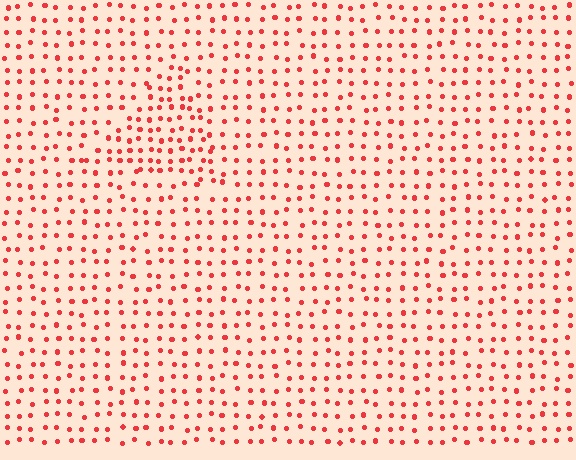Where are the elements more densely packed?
The elements are more densely packed inside the triangle boundary.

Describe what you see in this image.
The image contains small red elements arranged at two different densities. A triangle-shaped region is visible where the elements are more densely packed than the surrounding area.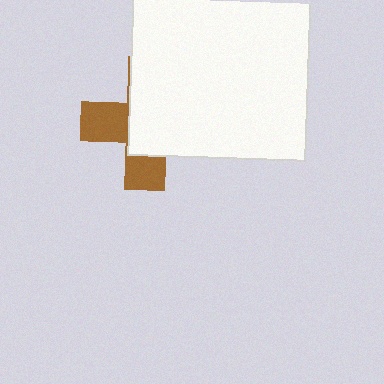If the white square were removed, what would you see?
You would see the complete brown cross.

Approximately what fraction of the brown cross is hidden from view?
Roughly 63% of the brown cross is hidden behind the white square.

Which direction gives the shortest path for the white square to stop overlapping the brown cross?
Moving toward the upper-right gives the shortest separation.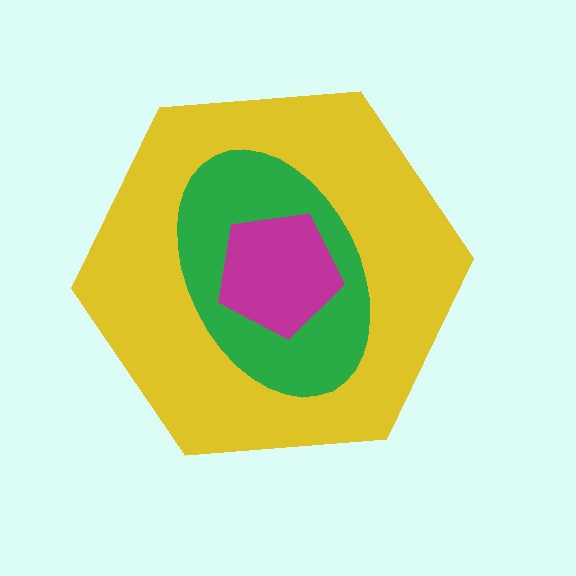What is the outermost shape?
The yellow hexagon.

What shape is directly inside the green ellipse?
The magenta pentagon.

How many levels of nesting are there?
3.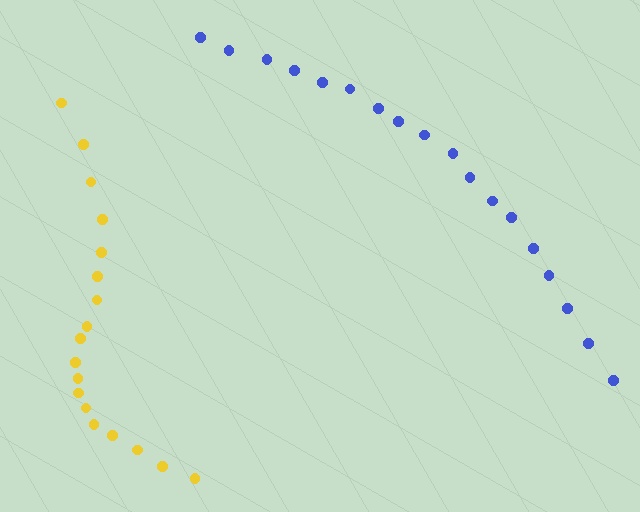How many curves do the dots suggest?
There are 2 distinct paths.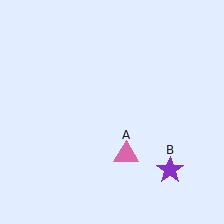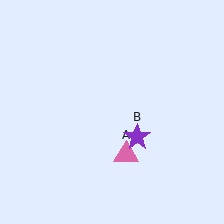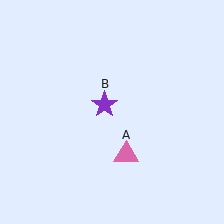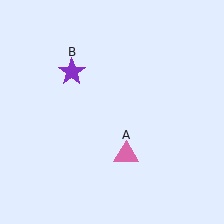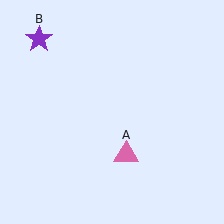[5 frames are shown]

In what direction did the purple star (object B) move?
The purple star (object B) moved up and to the left.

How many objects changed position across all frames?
1 object changed position: purple star (object B).